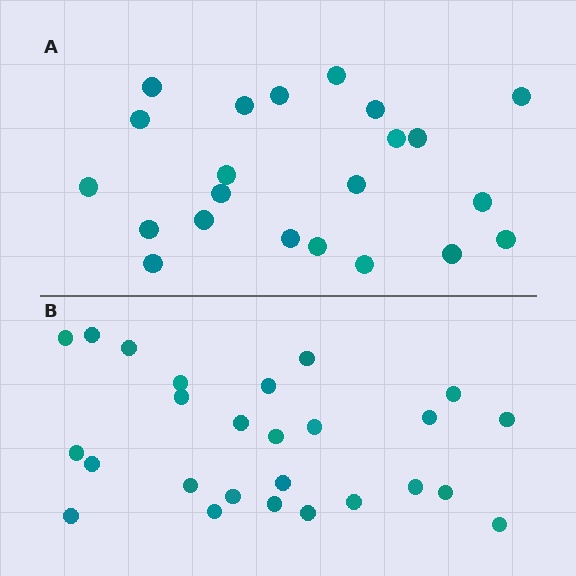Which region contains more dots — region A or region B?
Region B (the bottom region) has more dots.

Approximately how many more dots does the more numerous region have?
Region B has about 4 more dots than region A.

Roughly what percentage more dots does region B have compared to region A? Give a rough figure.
About 20% more.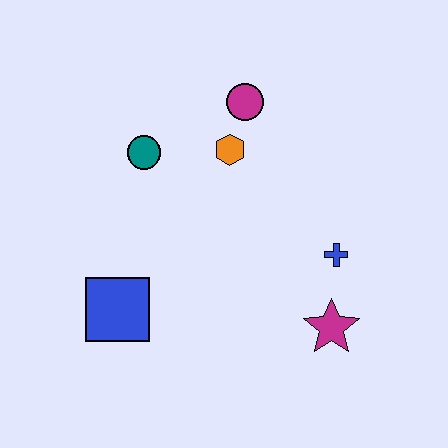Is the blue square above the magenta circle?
No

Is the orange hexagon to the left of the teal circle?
No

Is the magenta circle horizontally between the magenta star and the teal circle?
Yes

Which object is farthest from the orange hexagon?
The magenta star is farthest from the orange hexagon.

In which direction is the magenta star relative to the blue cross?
The magenta star is below the blue cross.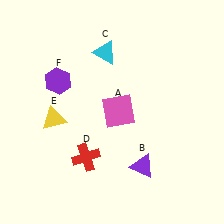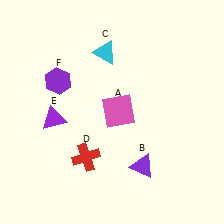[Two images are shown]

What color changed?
The triangle (E) changed from yellow in Image 1 to purple in Image 2.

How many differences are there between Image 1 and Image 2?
There is 1 difference between the two images.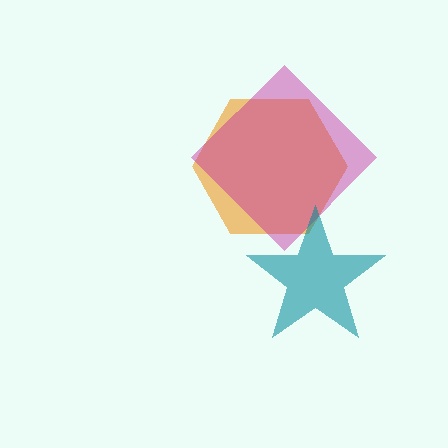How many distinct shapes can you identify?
There are 3 distinct shapes: an orange hexagon, a magenta diamond, a teal star.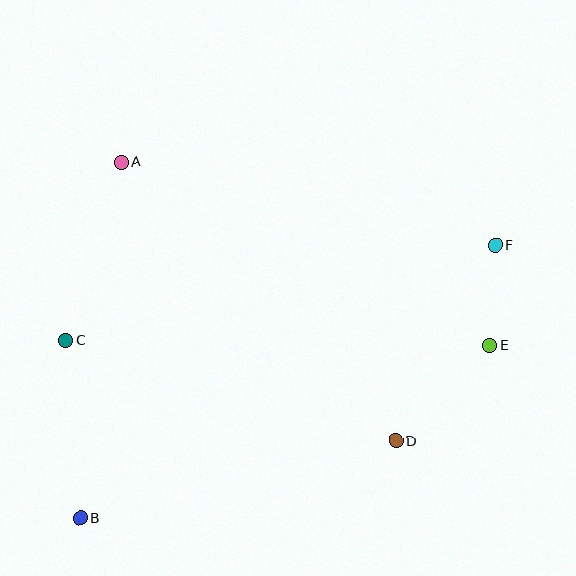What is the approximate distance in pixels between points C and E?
The distance between C and E is approximately 424 pixels.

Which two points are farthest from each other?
Points B and F are farthest from each other.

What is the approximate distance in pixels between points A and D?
The distance between A and D is approximately 392 pixels.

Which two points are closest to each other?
Points E and F are closest to each other.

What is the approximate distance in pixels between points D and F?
The distance between D and F is approximately 220 pixels.